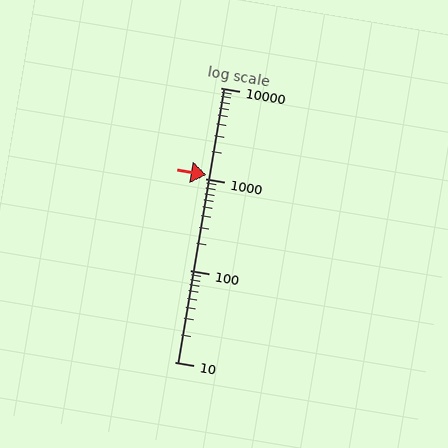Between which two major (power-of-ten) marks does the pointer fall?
The pointer is between 1000 and 10000.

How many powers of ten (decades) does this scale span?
The scale spans 3 decades, from 10 to 10000.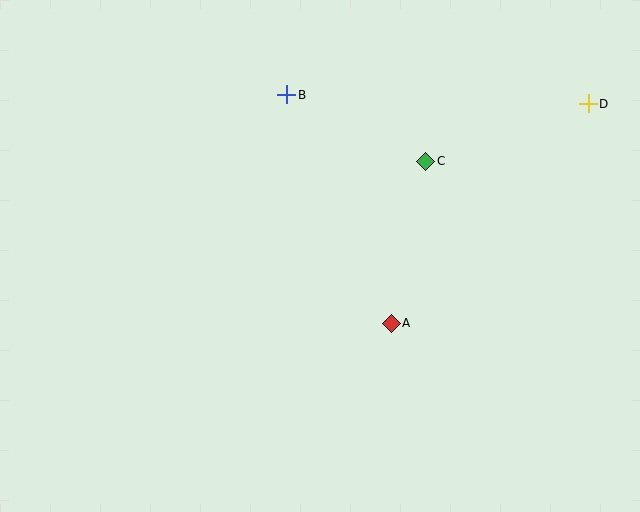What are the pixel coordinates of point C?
Point C is at (426, 161).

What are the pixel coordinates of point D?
Point D is at (588, 104).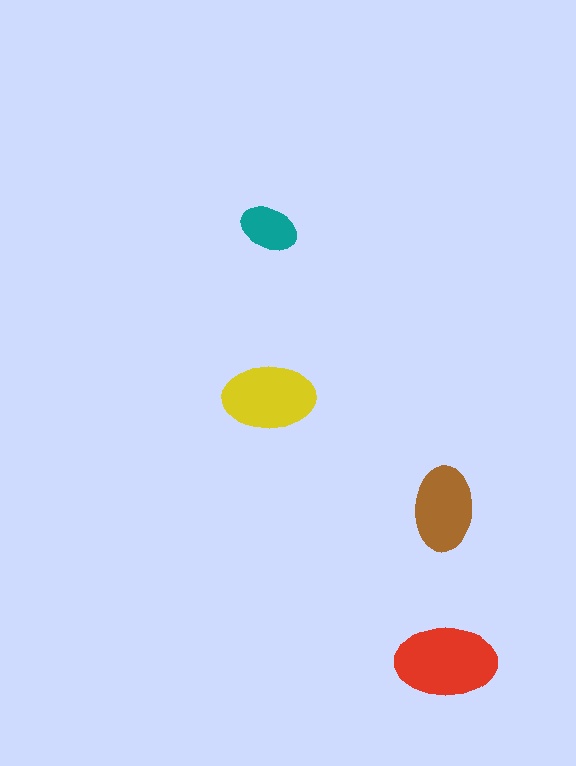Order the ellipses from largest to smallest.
the red one, the yellow one, the brown one, the teal one.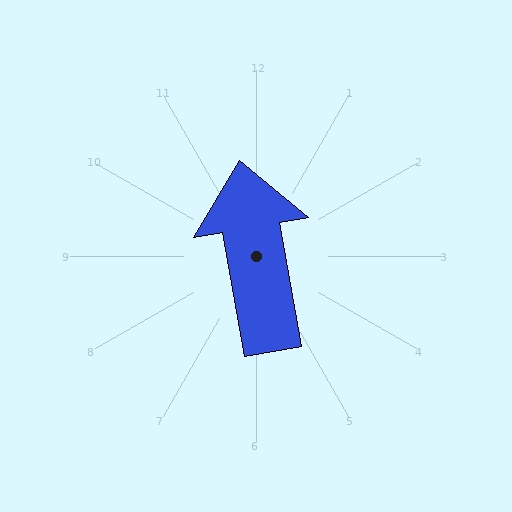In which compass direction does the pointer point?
North.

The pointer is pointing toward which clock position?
Roughly 12 o'clock.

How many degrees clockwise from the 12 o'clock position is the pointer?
Approximately 350 degrees.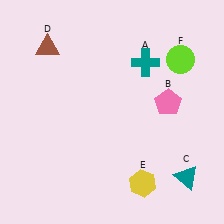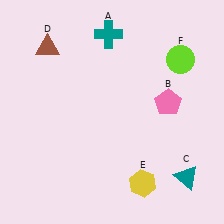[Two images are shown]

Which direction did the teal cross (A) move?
The teal cross (A) moved left.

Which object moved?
The teal cross (A) moved left.